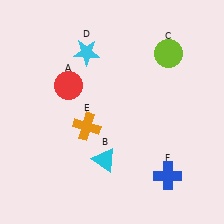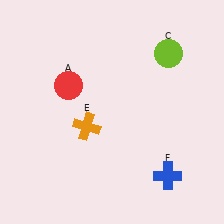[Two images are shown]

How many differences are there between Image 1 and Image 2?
There are 2 differences between the two images.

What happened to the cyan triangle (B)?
The cyan triangle (B) was removed in Image 2. It was in the bottom-left area of Image 1.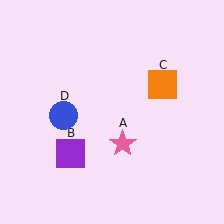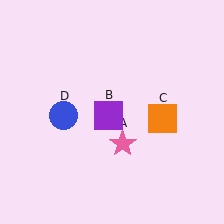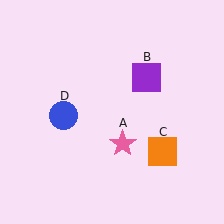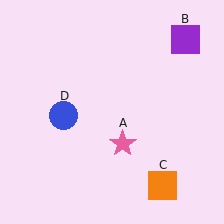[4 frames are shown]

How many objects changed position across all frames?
2 objects changed position: purple square (object B), orange square (object C).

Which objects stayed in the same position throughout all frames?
Pink star (object A) and blue circle (object D) remained stationary.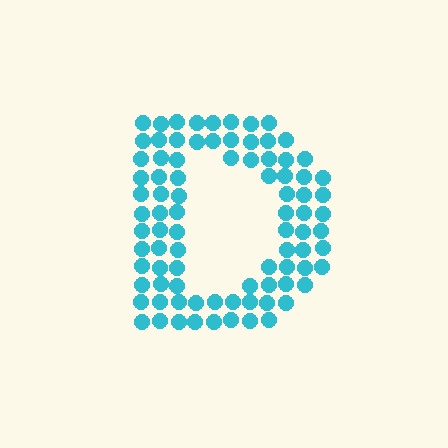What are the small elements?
The small elements are circles.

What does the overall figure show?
The overall figure shows the letter D.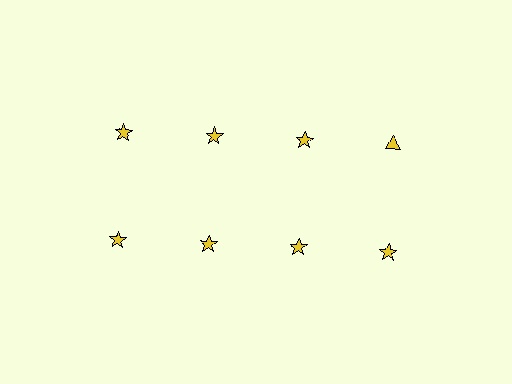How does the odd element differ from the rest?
It has a different shape: triangle instead of star.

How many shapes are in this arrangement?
There are 8 shapes arranged in a grid pattern.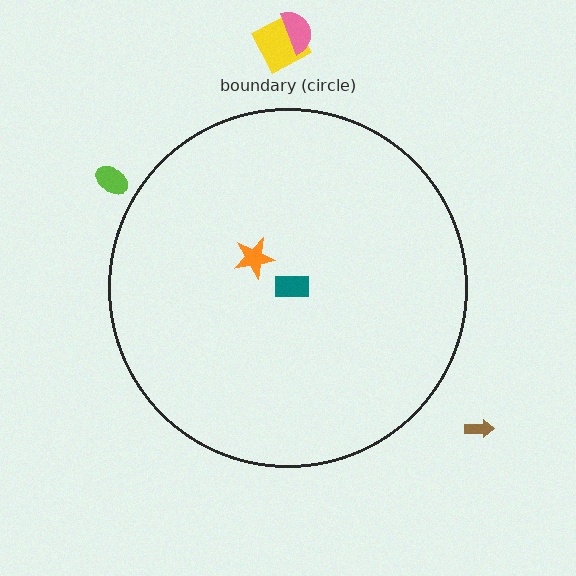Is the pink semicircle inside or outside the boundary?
Outside.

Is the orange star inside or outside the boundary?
Inside.